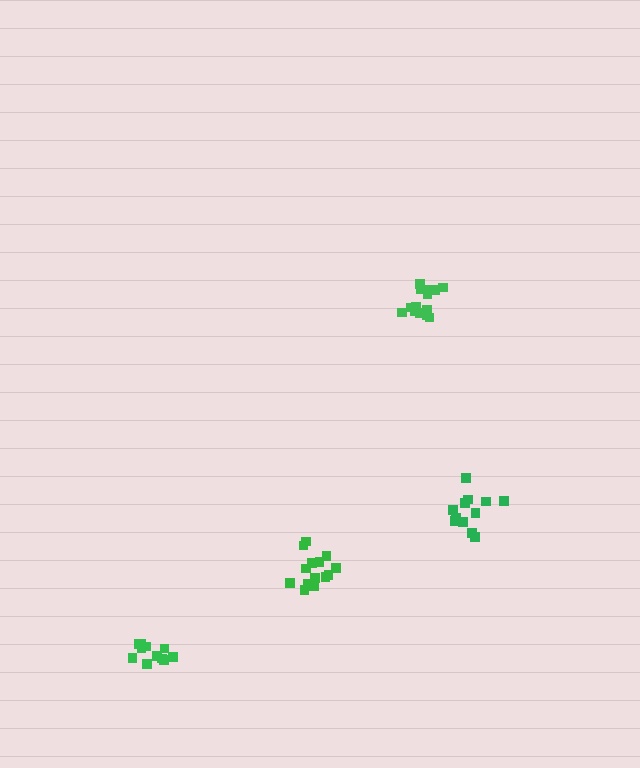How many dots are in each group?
Group 1: 11 dots, Group 2: 16 dots, Group 3: 14 dots, Group 4: 12 dots (53 total).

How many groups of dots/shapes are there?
There are 4 groups.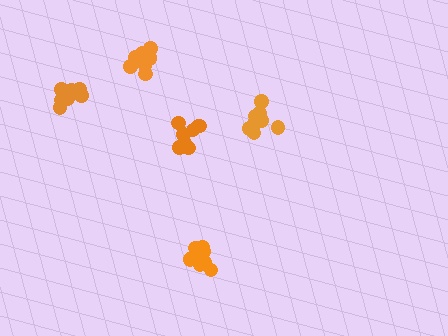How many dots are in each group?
Group 1: 8 dots, Group 2: 9 dots, Group 3: 9 dots, Group 4: 9 dots, Group 5: 11 dots (46 total).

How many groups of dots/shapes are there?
There are 5 groups.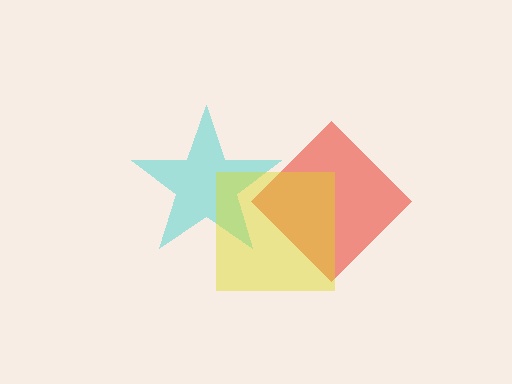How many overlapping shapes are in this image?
There are 3 overlapping shapes in the image.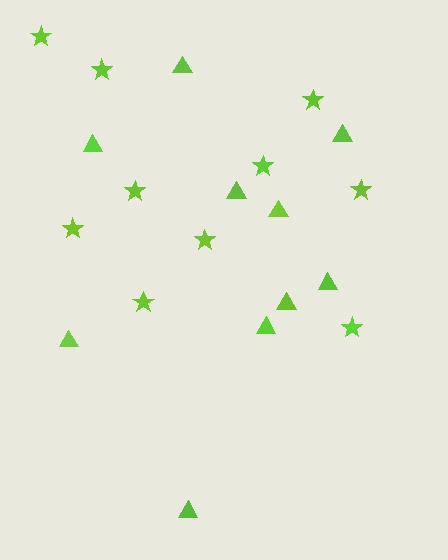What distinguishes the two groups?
There are 2 groups: one group of triangles (10) and one group of stars (10).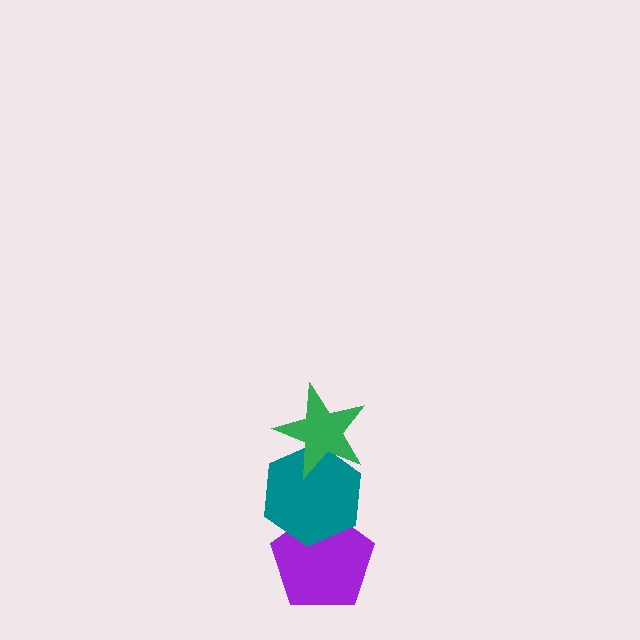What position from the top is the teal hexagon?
The teal hexagon is 2nd from the top.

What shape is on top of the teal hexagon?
The green star is on top of the teal hexagon.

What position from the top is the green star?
The green star is 1st from the top.